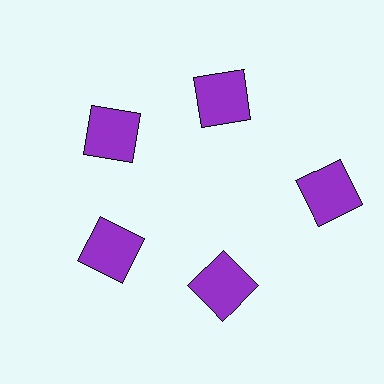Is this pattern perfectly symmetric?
No. The 5 purple squares are arranged in a ring, but one element near the 3 o'clock position is pushed outward from the center, breaking the 5-fold rotational symmetry.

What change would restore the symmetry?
The symmetry would be restored by moving it inward, back onto the ring so that all 5 squares sit at equal angles and equal distance from the center.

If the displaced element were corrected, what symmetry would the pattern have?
It would have 5-fold rotational symmetry — the pattern would map onto itself every 72 degrees.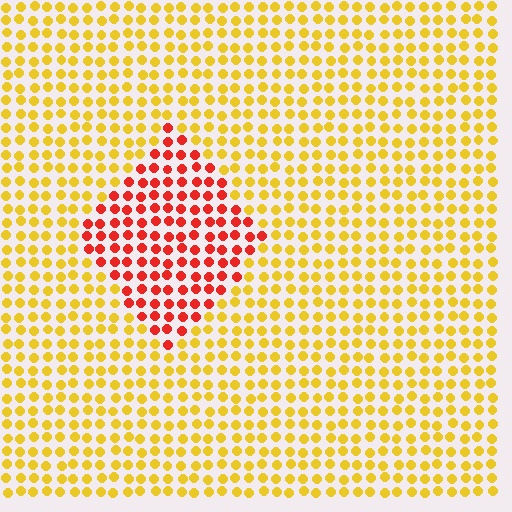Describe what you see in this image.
The image is filled with small yellow elements in a uniform arrangement. A diamond-shaped region is visible where the elements are tinted to a slightly different hue, forming a subtle color boundary.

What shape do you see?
I see a diamond.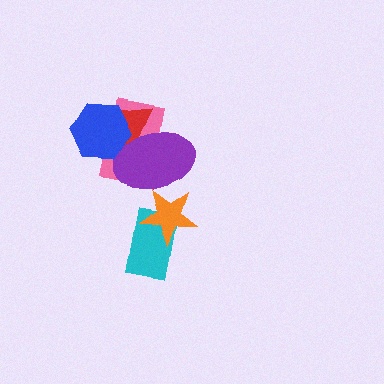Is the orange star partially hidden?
No, no other shape covers it.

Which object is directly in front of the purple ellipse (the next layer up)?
The orange star is directly in front of the purple ellipse.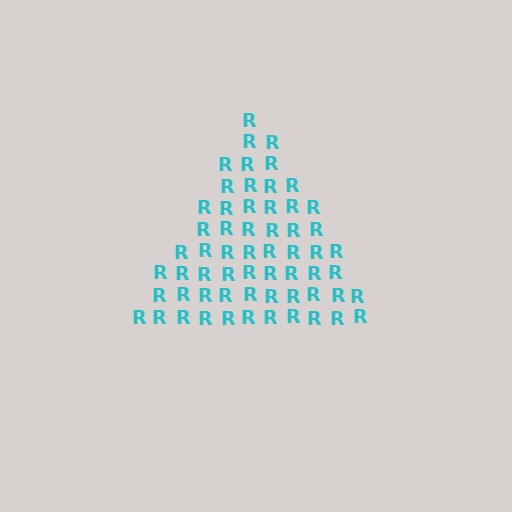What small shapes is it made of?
It is made of small letter R's.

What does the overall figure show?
The overall figure shows a triangle.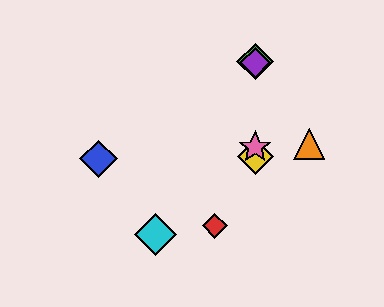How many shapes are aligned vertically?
4 shapes (the green diamond, the yellow diamond, the purple diamond, the pink star) are aligned vertically.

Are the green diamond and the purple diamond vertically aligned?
Yes, both are at x≈255.